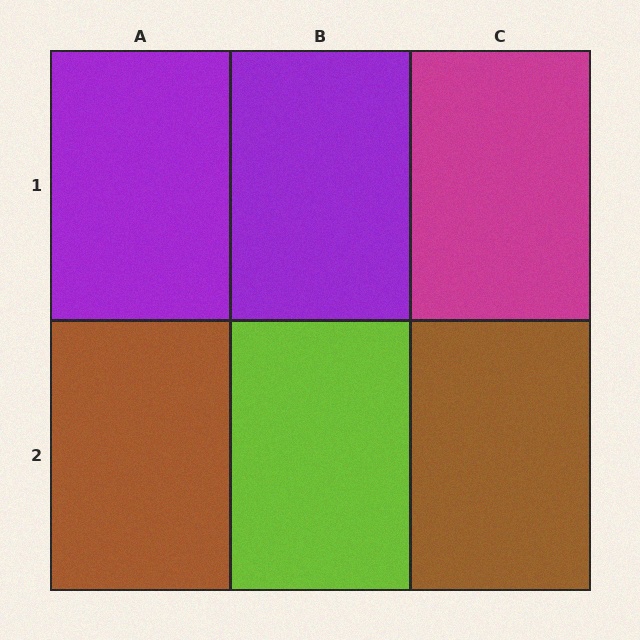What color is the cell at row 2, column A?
Brown.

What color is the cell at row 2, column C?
Brown.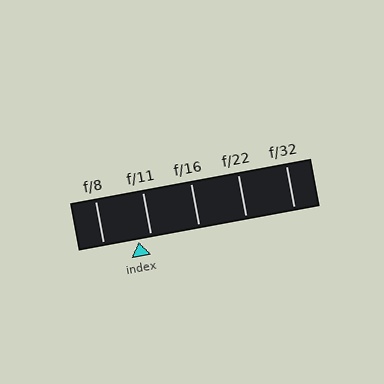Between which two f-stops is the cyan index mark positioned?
The index mark is between f/8 and f/11.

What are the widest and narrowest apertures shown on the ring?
The widest aperture shown is f/8 and the narrowest is f/32.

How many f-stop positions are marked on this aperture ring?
There are 5 f-stop positions marked.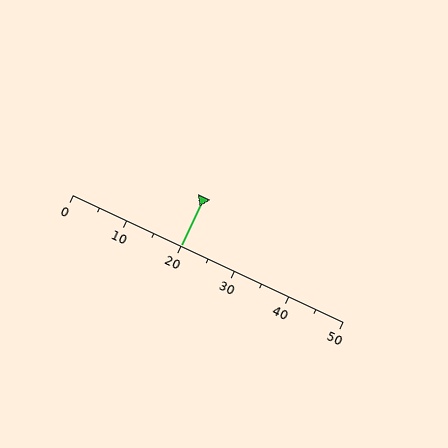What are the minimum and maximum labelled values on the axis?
The axis runs from 0 to 50.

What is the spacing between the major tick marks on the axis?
The major ticks are spaced 10 apart.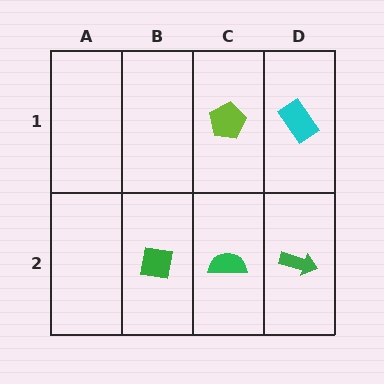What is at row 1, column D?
A cyan rectangle.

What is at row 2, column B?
A green square.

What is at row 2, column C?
A green semicircle.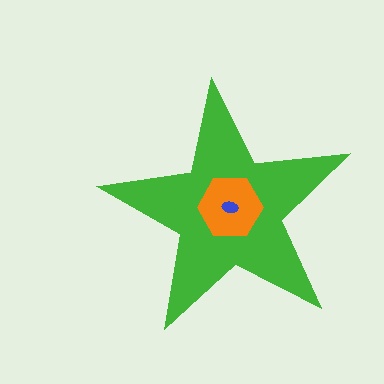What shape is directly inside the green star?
The orange hexagon.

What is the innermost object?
The blue ellipse.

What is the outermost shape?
The green star.